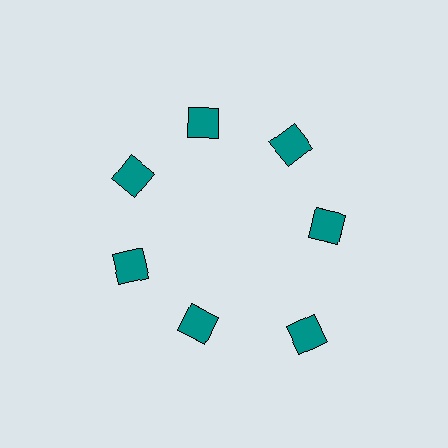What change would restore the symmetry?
The symmetry would be restored by moving it inward, back onto the ring so that all 7 squares sit at equal angles and equal distance from the center.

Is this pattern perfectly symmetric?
No. The 7 teal squares are arranged in a ring, but one element near the 5 o'clock position is pushed outward from the center, breaking the 7-fold rotational symmetry.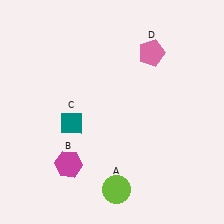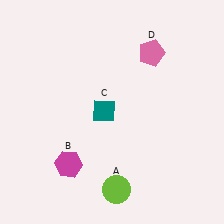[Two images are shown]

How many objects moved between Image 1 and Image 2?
1 object moved between the two images.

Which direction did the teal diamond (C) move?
The teal diamond (C) moved right.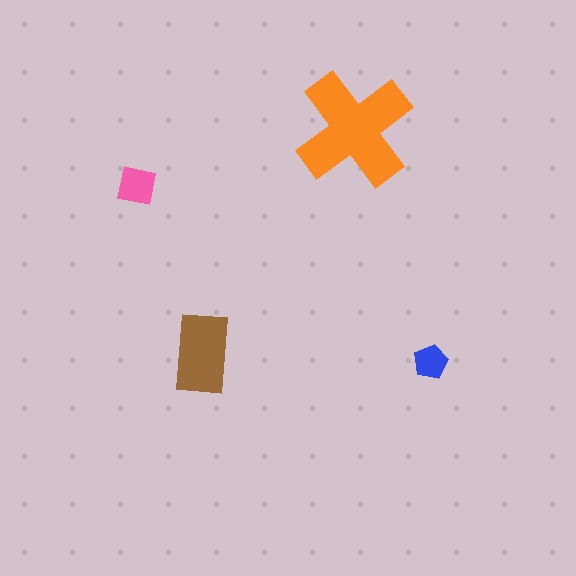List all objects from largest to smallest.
The orange cross, the brown rectangle, the pink square, the blue pentagon.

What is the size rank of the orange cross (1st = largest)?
1st.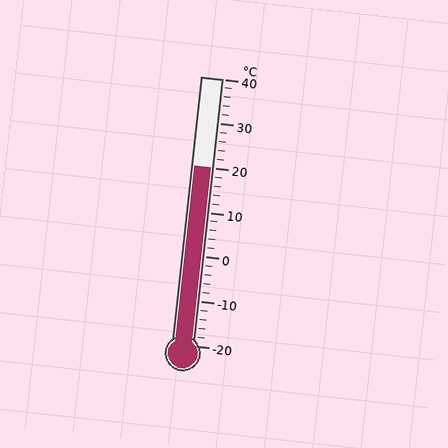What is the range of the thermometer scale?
The thermometer scale ranges from -20°C to 40°C.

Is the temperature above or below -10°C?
The temperature is above -10°C.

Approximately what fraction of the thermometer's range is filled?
The thermometer is filled to approximately 65% of its range.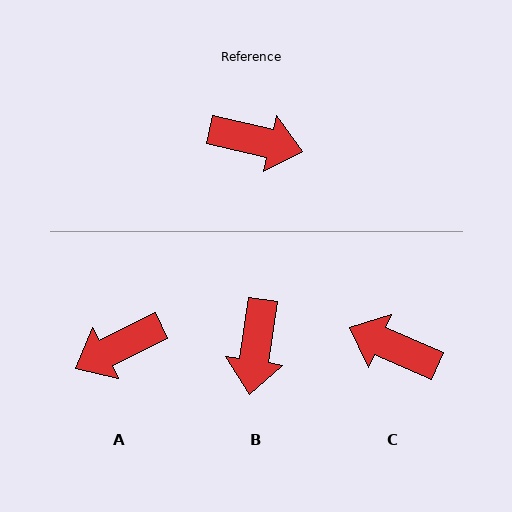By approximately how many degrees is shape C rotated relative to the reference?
Approximately 169 degrees counter-clockwise.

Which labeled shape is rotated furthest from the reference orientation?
C, about 169 degrees away.